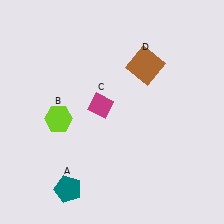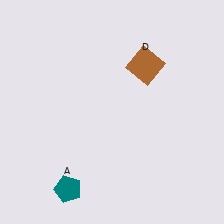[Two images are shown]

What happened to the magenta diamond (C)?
The magenta diamond (C) was removed in Image 2. It was in the top-left area of Image 1.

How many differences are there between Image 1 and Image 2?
There are 2 differences between the two images.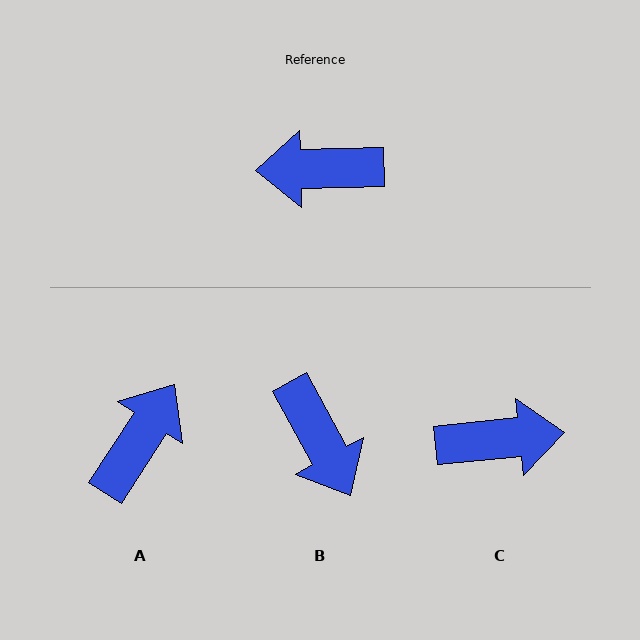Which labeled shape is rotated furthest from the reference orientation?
C, about 176 degrees away.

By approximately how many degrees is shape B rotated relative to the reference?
Approximately 117 degrees counter-clockwise.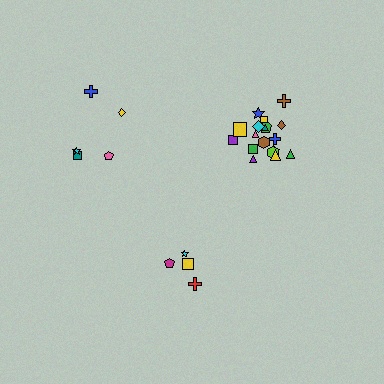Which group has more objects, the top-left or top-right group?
The top-right group.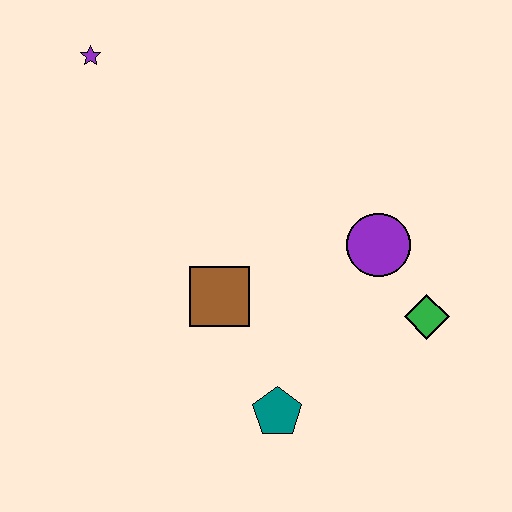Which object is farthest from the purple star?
The green diamond is farthest from the purple star.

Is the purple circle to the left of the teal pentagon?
No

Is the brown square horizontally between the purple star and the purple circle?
Yes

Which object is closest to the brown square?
The teal pentagon is closest to the brown square.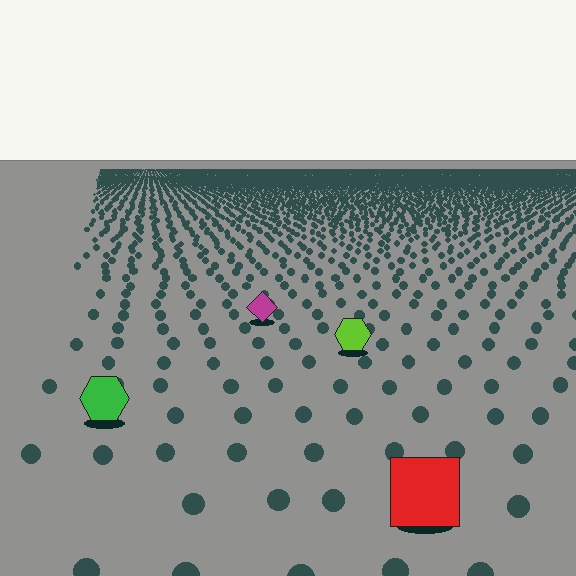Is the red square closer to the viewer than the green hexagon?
Yes. The red square is closer — you can tell from the texture gradient: the ground texture is coarser near it.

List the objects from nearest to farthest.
From nearest to farthest: the red square, the green hexagon, the lime hexagon, the magenta diamond.